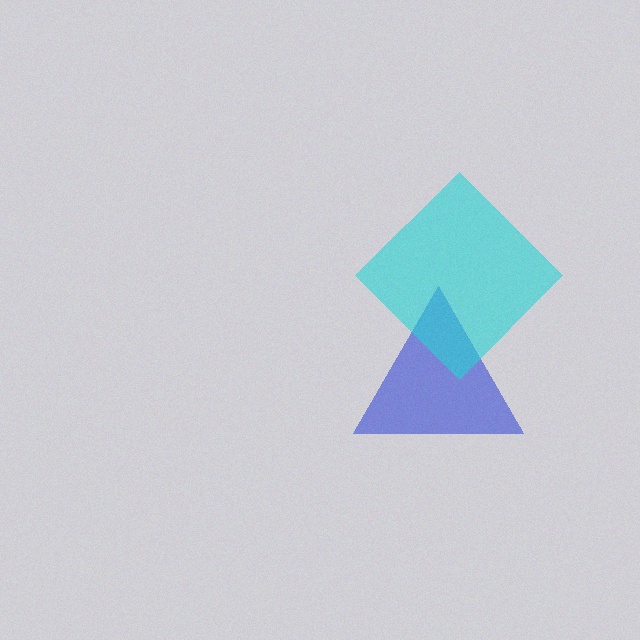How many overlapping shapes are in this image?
There are 2 overlapping shapes in the image.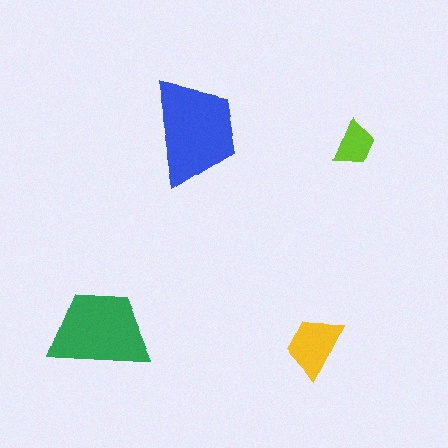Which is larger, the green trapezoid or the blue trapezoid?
The blue one.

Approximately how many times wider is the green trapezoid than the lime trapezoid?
About 2 times wider.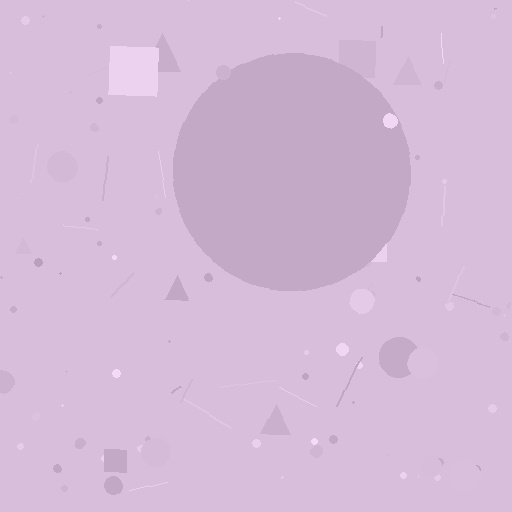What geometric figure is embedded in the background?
A circle is embedded in the background.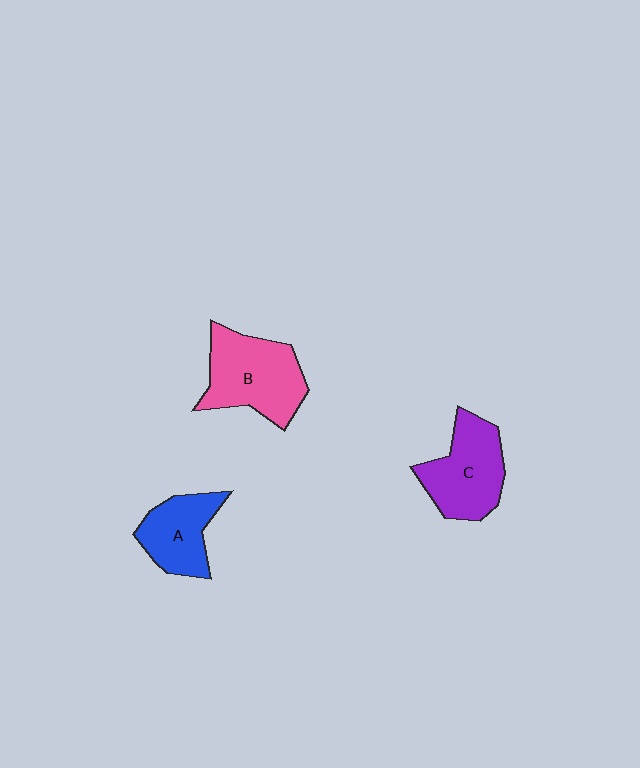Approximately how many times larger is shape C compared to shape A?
Approximately 1.3 times.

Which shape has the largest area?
Shape B (pink).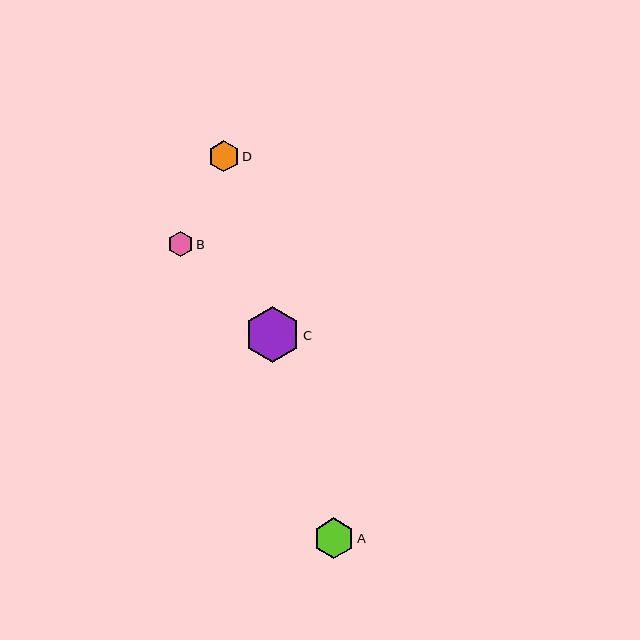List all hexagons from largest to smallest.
From largest to smallest: C, A, D, B.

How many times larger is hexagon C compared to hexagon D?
Hexagon C is approximately 1.8 times the size of hexagon D.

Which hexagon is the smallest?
Hexagon B is the smallest with a size of approximately 25 pixels.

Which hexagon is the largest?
Hexagon C is the largest with a size of approximately 56 pixels.